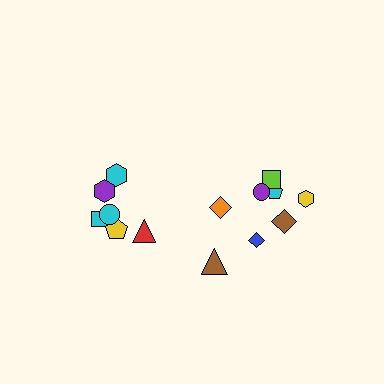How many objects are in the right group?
There are 8 objects.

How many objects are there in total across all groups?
There are 14 objects.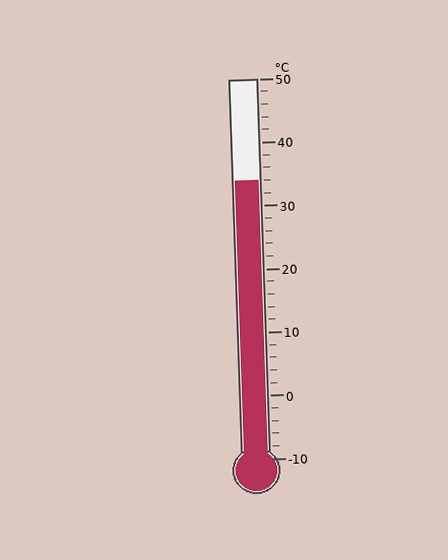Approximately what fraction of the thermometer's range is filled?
The thermometer is filled to approximately 75% of its range.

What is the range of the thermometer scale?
The thermometer scale ranges from -10°C to 50°C.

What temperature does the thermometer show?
The thermometer shows approximately 34°C.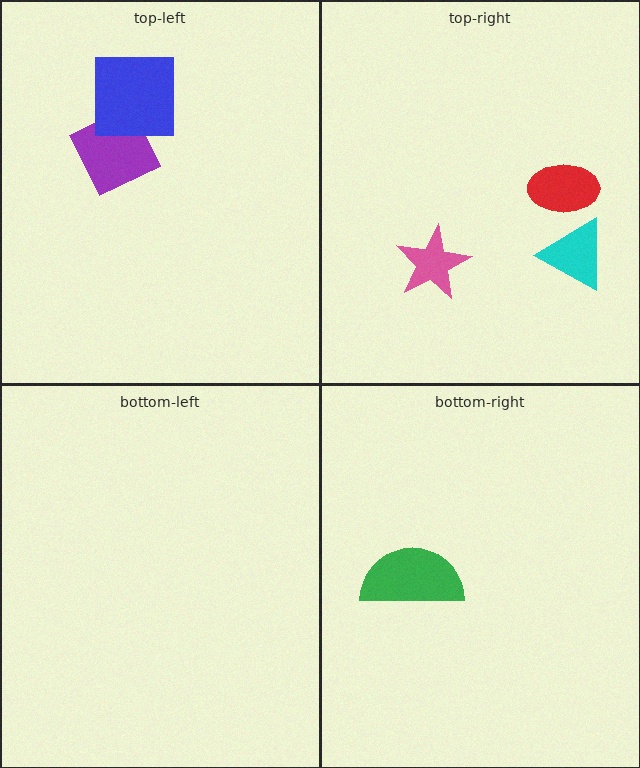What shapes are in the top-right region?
The red ellipse, the pink star, the cyan triangle.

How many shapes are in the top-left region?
2.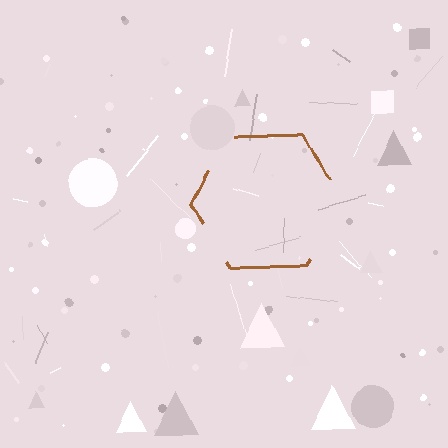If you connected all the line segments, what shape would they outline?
They would outline a hexagon.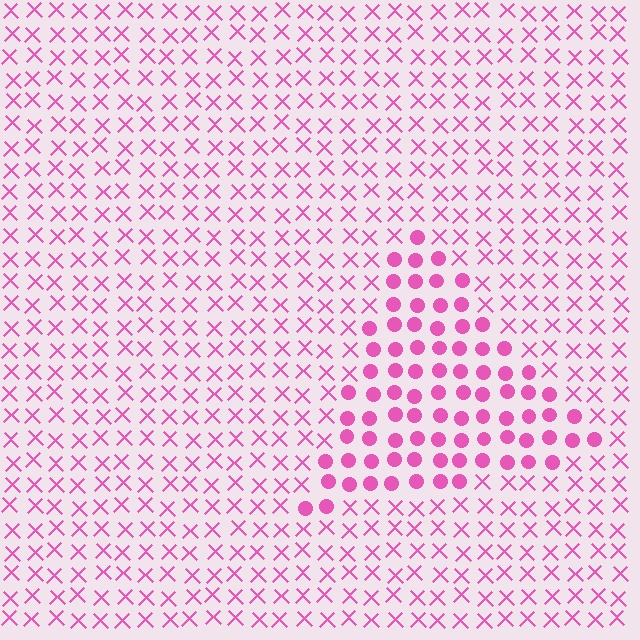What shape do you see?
I see a triangle.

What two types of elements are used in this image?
The image uses circles inside the triangle region and X marks outside it.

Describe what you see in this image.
The image is filled with small pink elements arranged in a uniform grid. A triangle-shaped region contains circles, while the surrounding area contains X marks. The boundary is defined purely by the change in element shape.